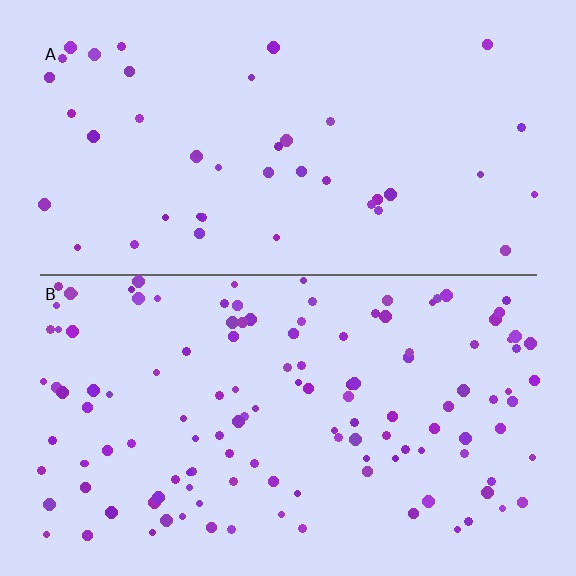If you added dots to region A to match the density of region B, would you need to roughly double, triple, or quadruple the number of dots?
Approximately triple.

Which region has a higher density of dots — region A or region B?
B (the bottom).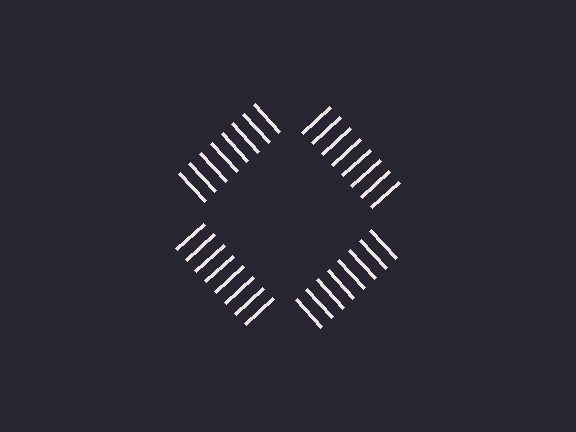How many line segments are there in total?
32 — 8 along each of the 4 edges.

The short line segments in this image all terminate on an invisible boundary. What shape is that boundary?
An illusory square — the line segments terminate on its edges but no continuous stroke is drawn.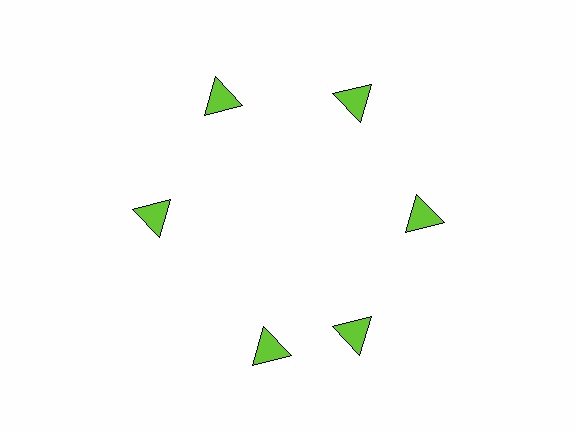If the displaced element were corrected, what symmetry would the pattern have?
It would have 6-fold rotational symmetry — the pattern would map onto itself every 60 degrees.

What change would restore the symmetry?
The symmetry would be restored by rotating it back into even spacing with its neighbors so that all 6 triangles sit at equal angles and equal distance from the center.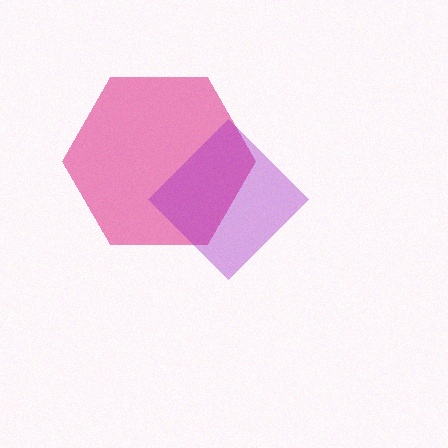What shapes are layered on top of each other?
The layered shapes are: a pink hexagon, a purple diamond.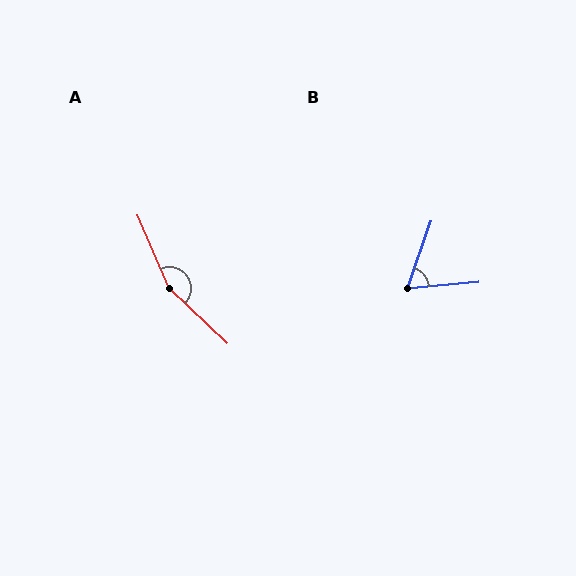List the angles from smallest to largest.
B (66°), A (157°).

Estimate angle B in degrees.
Approximately 66 degrees.